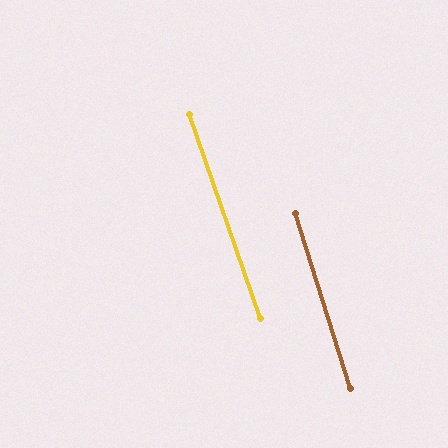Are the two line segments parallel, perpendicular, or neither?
Parallel — their directions differ by only 1.6°.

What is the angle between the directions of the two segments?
Approximately 2 degrees.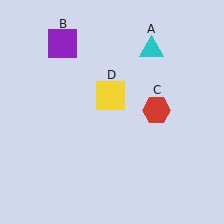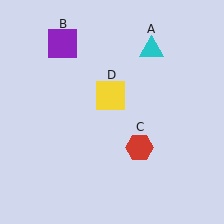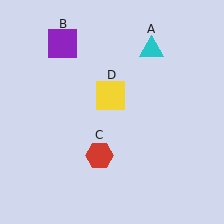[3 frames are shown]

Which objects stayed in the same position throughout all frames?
Cyan triangle (object A) and purple square (object B) and yellow square (object D) remained stationary.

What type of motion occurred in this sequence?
The red hexagon (object C) rotated clockwise around the center of the scene.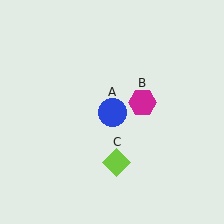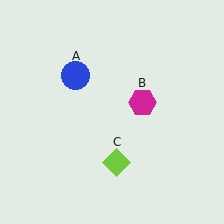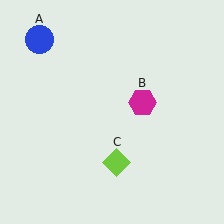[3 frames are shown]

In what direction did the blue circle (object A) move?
The blue circle (object A) moved up and to the left.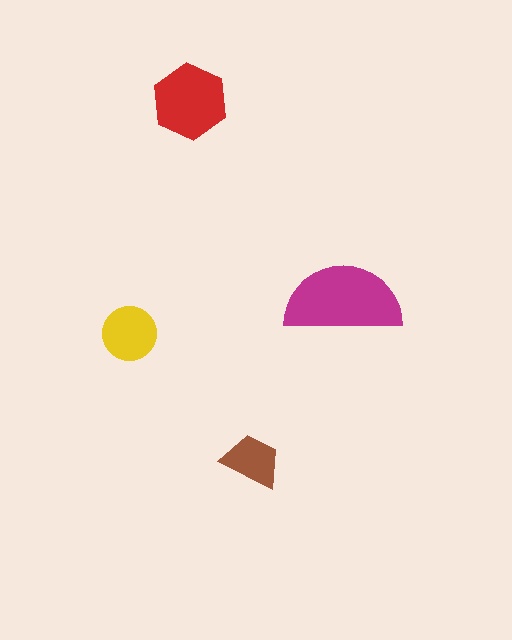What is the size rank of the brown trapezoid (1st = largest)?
4th.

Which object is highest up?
The red hexagon is topmost.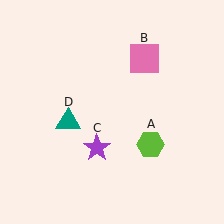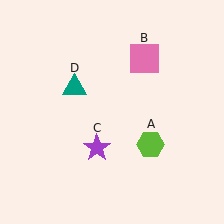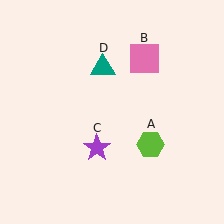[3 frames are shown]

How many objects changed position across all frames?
1 object changed position: teal triangle (object D).